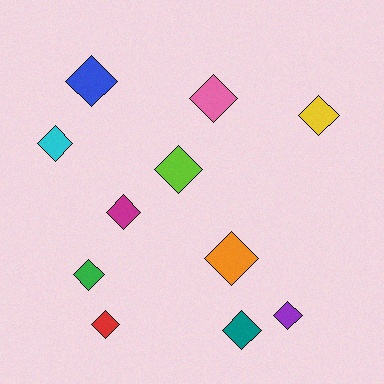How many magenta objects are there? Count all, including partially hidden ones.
There is 1 magenta object.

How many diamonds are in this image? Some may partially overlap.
There are 11 diamonds.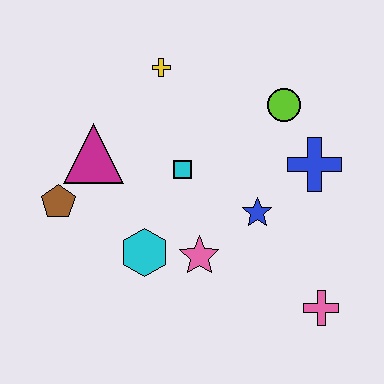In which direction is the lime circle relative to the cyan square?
The lime circle is to the right of the cyan square.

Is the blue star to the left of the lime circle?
Yes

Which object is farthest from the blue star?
The brown pentagon is farthest from the blue star.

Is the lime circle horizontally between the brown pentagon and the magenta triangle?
No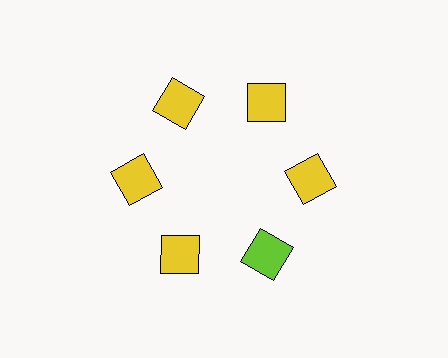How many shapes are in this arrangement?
There are 6 shapes arranged in a ring pattern.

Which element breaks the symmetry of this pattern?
The lime square at roughly the 5 o'clock position breaks the symmetry. All other shapes are yellow squares.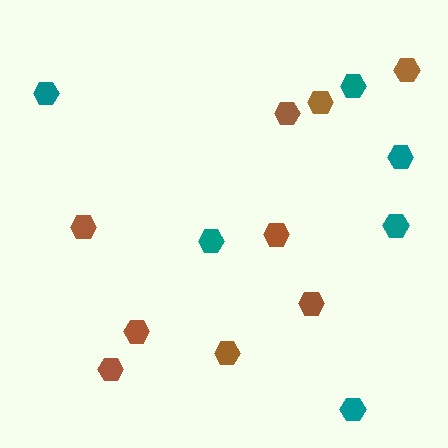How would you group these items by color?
There are 2 groups: one group of brown hexagons (9) and one group of teal hexagons (6).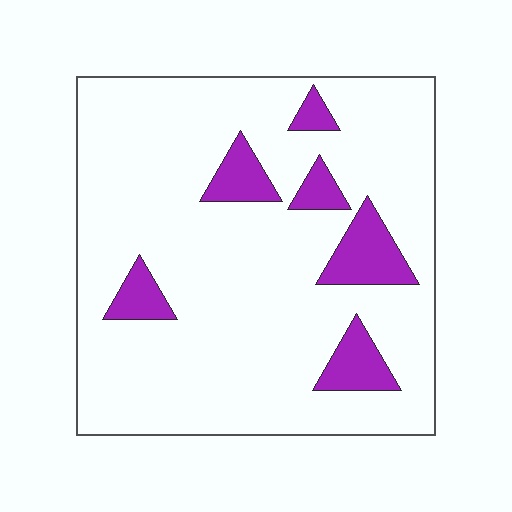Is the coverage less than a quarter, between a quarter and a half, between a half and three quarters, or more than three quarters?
Less than a quarter.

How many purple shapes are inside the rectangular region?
6.